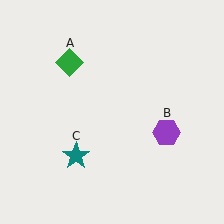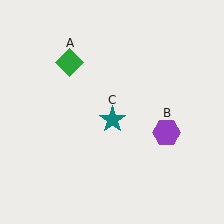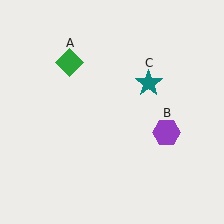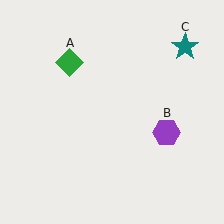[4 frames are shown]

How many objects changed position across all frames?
1 object changed position: teal star (object C).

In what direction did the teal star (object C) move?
The teal star (object C) moved up and to the right.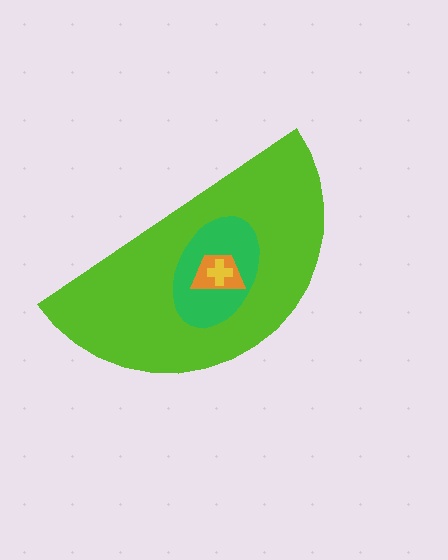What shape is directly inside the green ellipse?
The orange trapezoid.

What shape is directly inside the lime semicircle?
The green ellipse.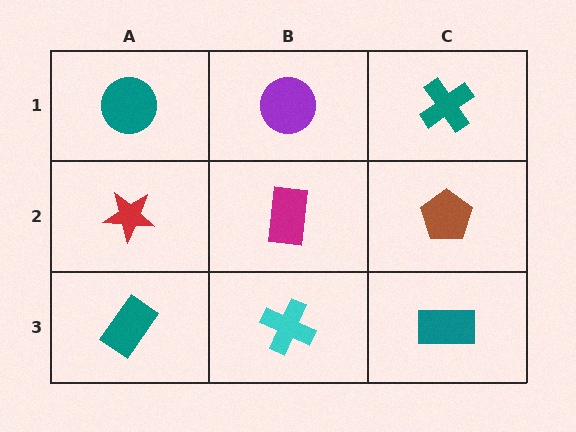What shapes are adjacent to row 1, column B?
A magenta rectangle (row 2, column B), a teal circle (row 1, column A), a teal cross (row 1, column C).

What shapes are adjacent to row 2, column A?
A teal circle (row 1, column A), a teal rectangle (row 3, column A), a magenta rectangle (row 2, column B).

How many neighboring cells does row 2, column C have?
3.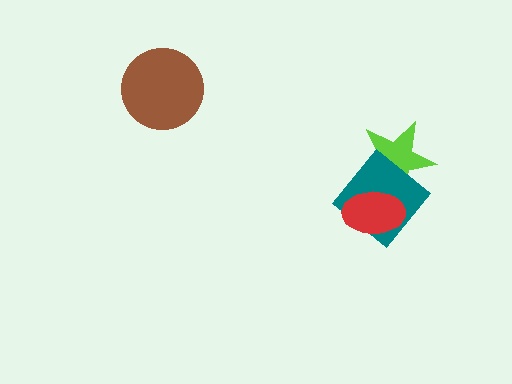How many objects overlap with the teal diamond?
2 objects overlap with the teal diamond.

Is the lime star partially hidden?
Yes, it is partially covered by another shape.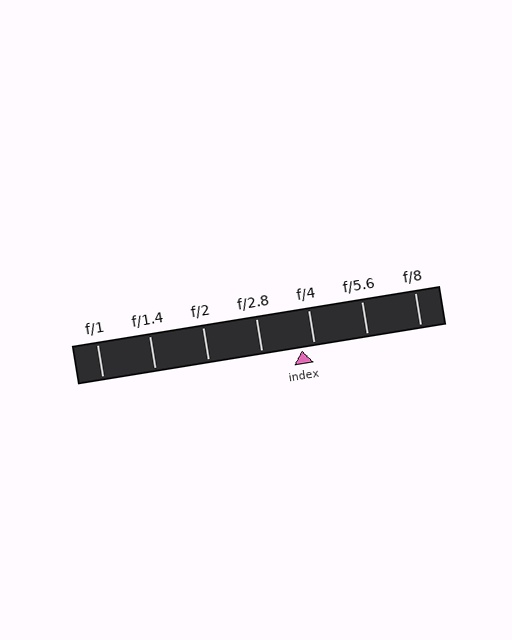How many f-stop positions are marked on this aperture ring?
There are 7 f-stop positions marked.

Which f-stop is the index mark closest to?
The index mark is closest to f/4.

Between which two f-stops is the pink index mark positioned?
The index mark is between f/2.8 and f/4.